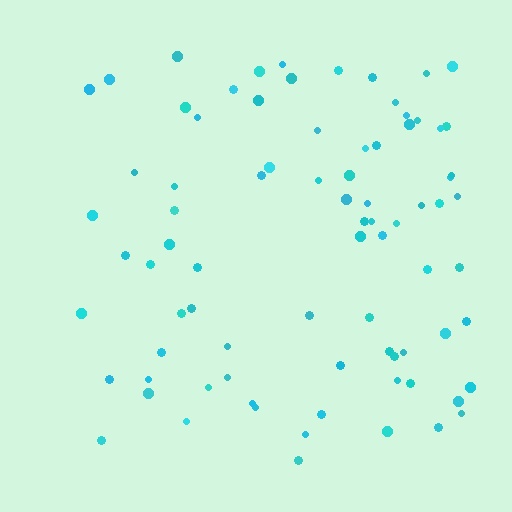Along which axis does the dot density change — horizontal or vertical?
Horizontal.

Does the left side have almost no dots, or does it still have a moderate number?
Still a moderate number, just noticeably fewer than the right.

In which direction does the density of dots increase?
From left to right, with the right side densest.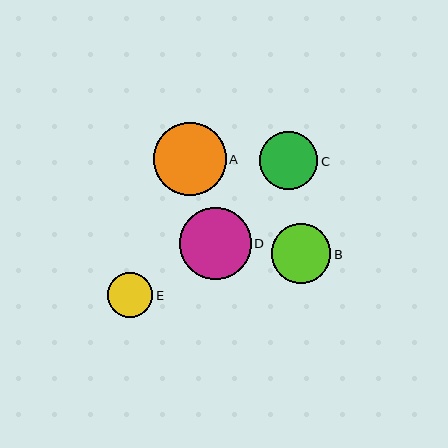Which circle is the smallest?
Circle E is the smallest with a size of approximately 45 pixels.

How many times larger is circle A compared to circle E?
Circle A is approximately 1.6 times the size of circle E.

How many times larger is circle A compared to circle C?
Circle A is approximately 1.3 times the size of circle C.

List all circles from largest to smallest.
From largest to smallest: A, D, B, C, E.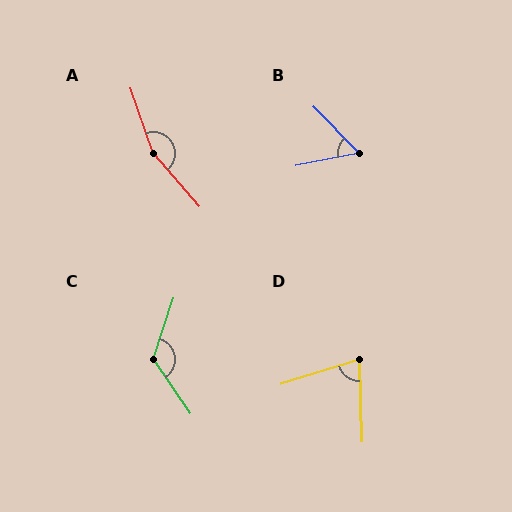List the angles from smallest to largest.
B (56°), D (74°), C (127°), A (158°).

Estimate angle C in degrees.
Approximately 127 degrees.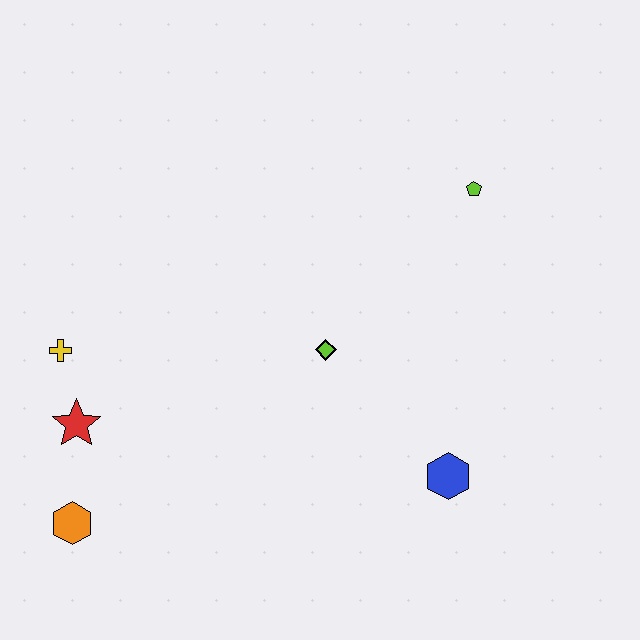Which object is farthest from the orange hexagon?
The lime pentagon is farthest from the orange hexagon.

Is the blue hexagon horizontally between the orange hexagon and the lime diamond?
No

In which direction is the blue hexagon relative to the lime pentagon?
The blue hexagon is below the lime pentagon.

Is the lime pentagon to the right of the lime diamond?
Yes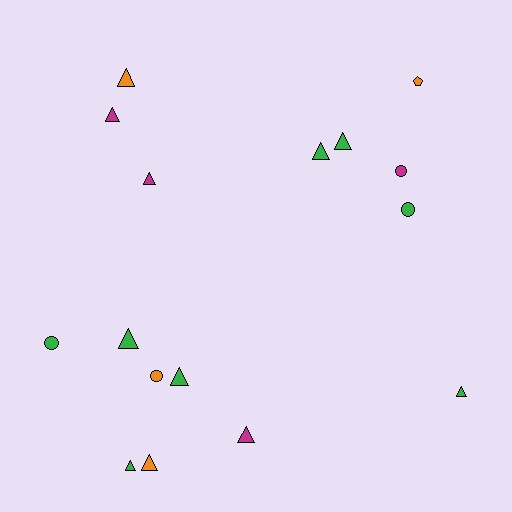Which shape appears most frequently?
Triangle, with 11 objects.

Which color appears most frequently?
Green, with 8 objects.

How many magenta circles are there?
There is 1 magenta circle.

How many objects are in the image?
There are 16 objects.